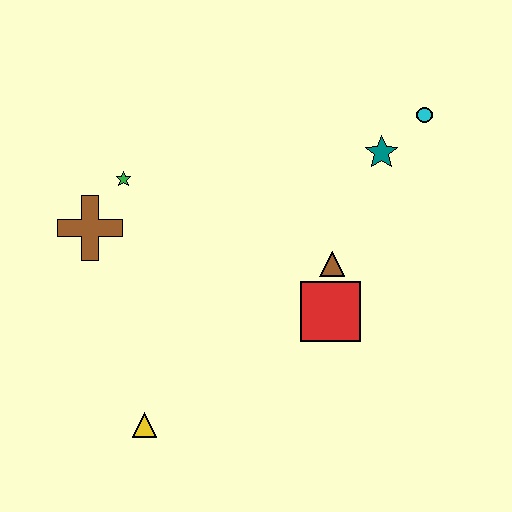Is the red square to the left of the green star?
No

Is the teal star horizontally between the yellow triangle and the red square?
No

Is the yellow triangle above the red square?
No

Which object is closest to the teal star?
The cyan circle is closest to the teal star.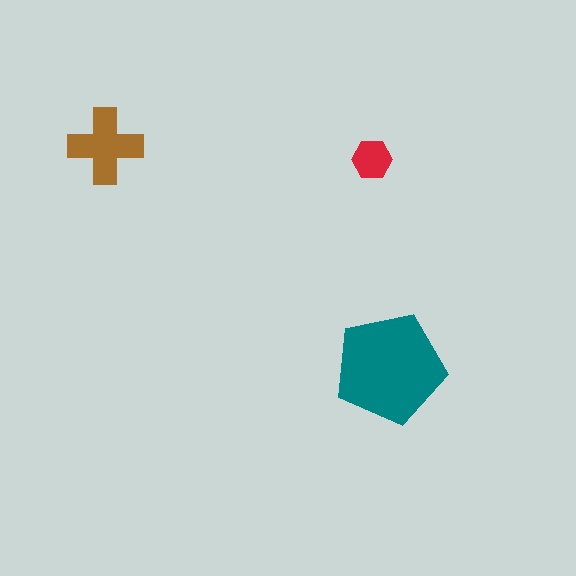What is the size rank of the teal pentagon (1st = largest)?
1st.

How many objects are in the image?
There are 3 objects in the image.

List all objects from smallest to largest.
The red hexagon, the brown cross, the teal pentagon.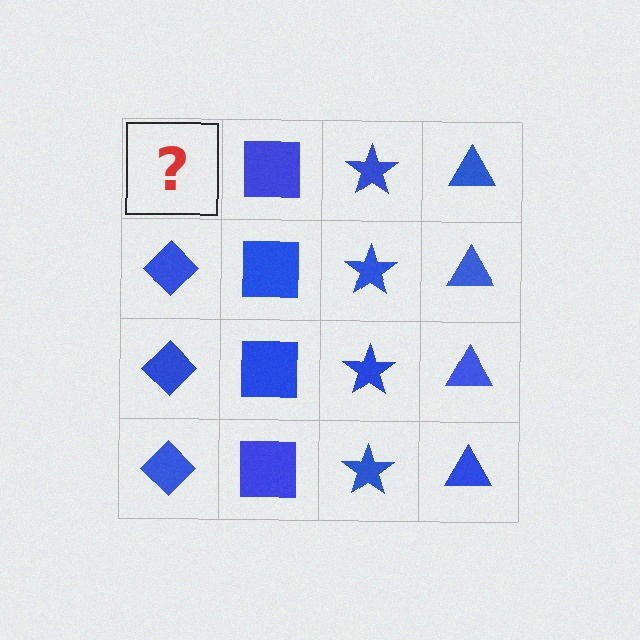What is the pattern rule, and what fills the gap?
The rule is that each column has a consistent shape. The gap should be filled with a blue diamond.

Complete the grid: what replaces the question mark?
The question mark should be replaced with a blue diamond.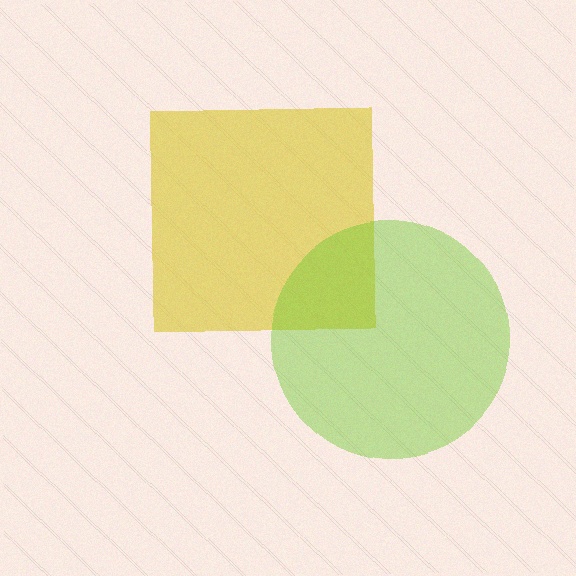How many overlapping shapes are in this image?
There are 2 overlapping shapes in the image.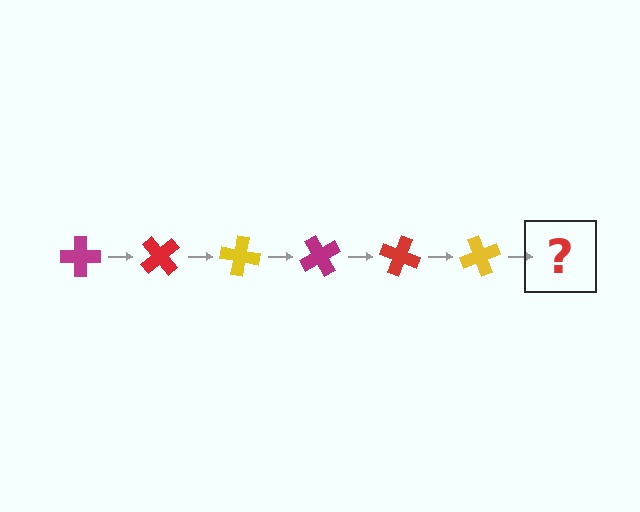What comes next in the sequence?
The next element should be a magenta cross, rotated 300 degrees from the start.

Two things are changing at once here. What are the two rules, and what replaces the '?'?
The two rules are that it rotates 50 degrees each step and the color cycles through magenta, red, and yellow. The '?' should be a magenta cross, rotated 300 degrees from the start.